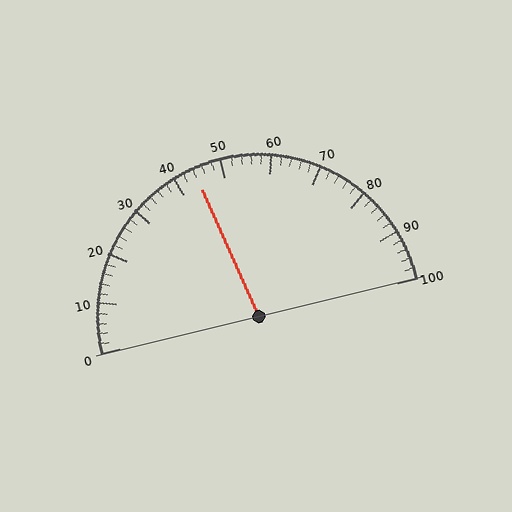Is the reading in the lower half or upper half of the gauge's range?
The reading is in the lower half of the range (0 to 100).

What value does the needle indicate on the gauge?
The needle indicates approximately 44.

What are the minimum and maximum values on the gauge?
The gauge ranges from 0 to 100.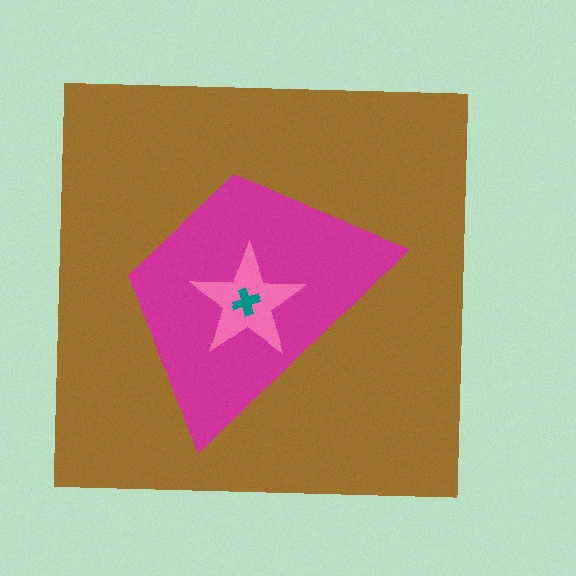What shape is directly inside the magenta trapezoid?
The pink star.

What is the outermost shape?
The brown square.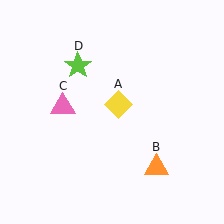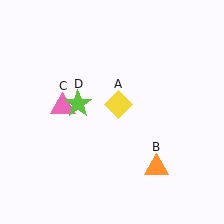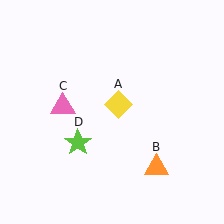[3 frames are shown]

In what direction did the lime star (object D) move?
The lime star (object D) moved down.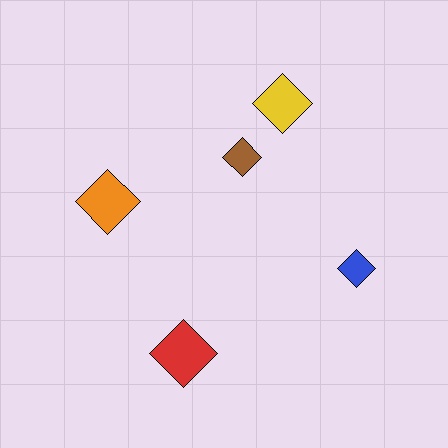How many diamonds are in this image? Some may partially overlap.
There are 5 diamonds.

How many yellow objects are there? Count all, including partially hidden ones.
There is 1 yellow object.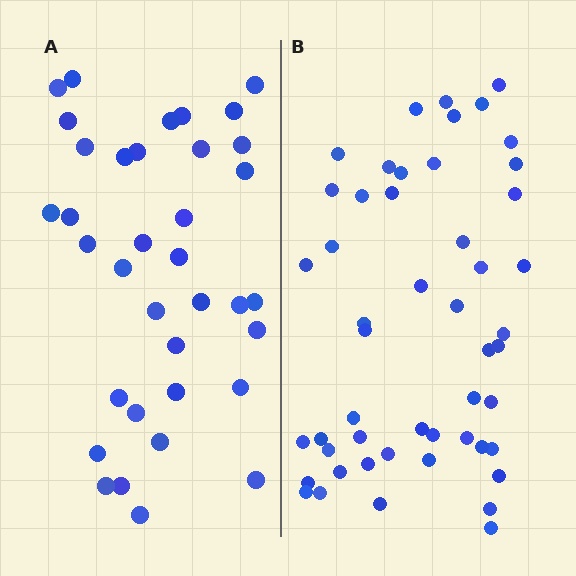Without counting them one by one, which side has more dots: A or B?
Region B (the right region) has more dots.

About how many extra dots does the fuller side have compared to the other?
Region B has approximately 15 more dots than region A.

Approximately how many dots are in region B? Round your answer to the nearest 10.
About 50 dots.